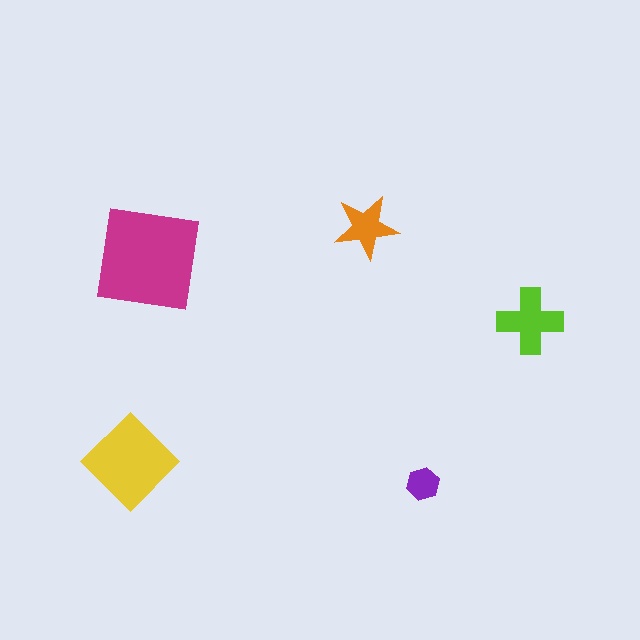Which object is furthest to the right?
The lime cross is rightmost.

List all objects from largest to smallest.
The magenta square, the yellow diamond, the lime cross, the orange star, the purple hexagon.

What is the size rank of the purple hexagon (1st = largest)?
5th.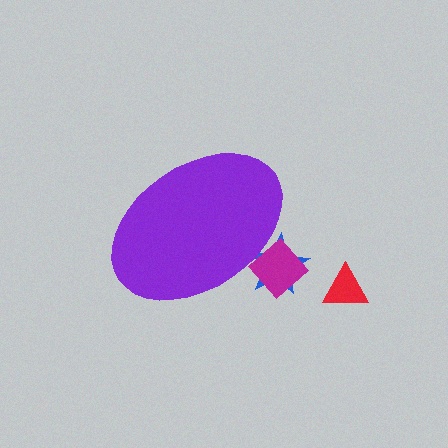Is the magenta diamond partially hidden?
Yes, the magenta diamond is partially hidden behind the purple ellipse.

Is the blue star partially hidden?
Yes, the blue star is partially hidden behind the purple ellipse.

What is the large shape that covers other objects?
A purple ellipse.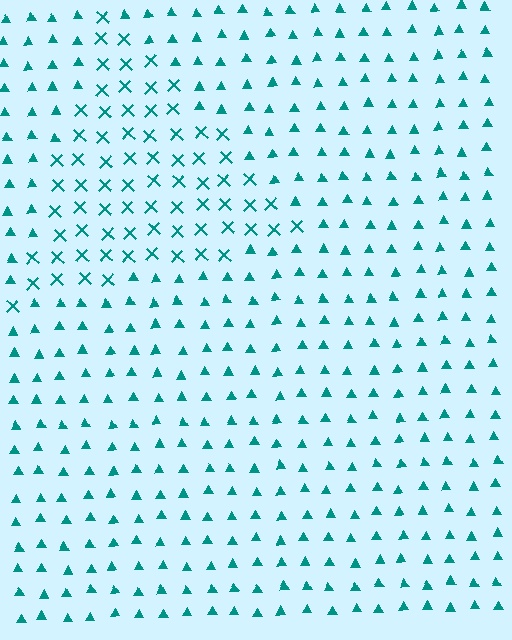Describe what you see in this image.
The image is filled with small teal elements arranged in a uniform grid. A triangle-shaped region contains X marks, while the surrounding area contains triangles. The boundary is defined purely by the change in element shape.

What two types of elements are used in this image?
The image uses X marks inside the triangle region and triangles outside it.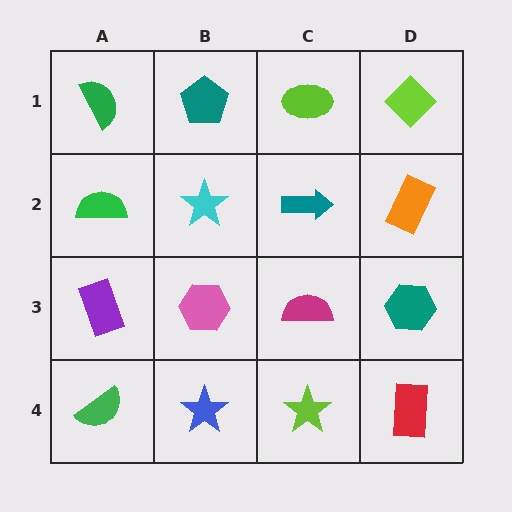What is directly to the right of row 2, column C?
An orange rectangle.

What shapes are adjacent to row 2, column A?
A green semicircle (row 1, column A), a purple rectangle (row 3, column A), a cyan star (row 2, column B).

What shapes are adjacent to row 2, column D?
A lime diamond (row 1, column D), a teal hexagon (row 3, column D), a teal arrow (row 2, column C).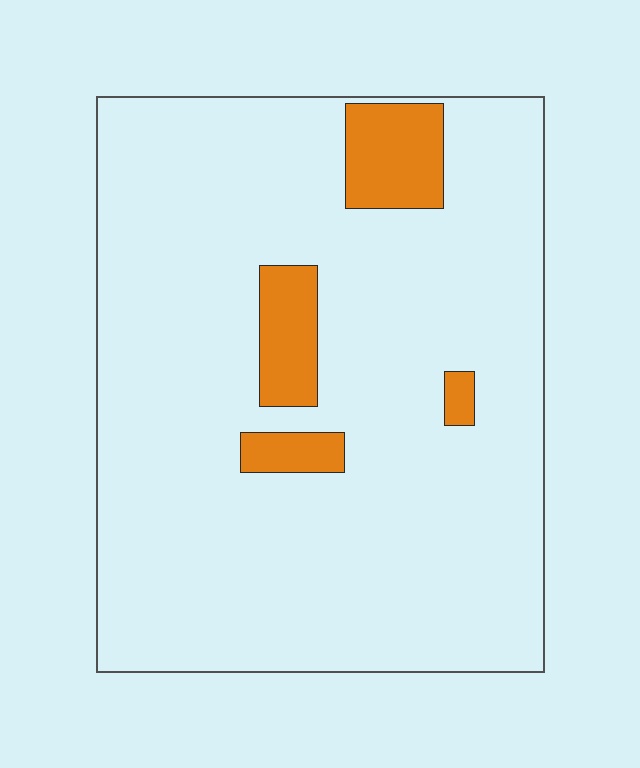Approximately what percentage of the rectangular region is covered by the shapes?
Approximately 10%.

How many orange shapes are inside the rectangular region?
4.